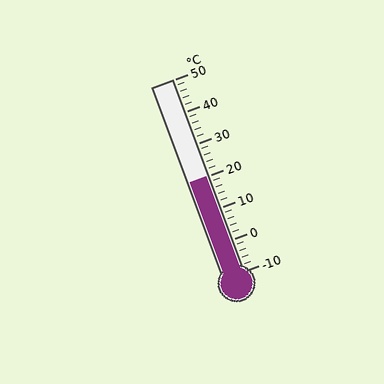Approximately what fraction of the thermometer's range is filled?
The thermometer is filled to approximately 50% of its range.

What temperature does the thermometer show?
The thermometer shows approximately 20°C.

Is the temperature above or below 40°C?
The temperature is below 40°C.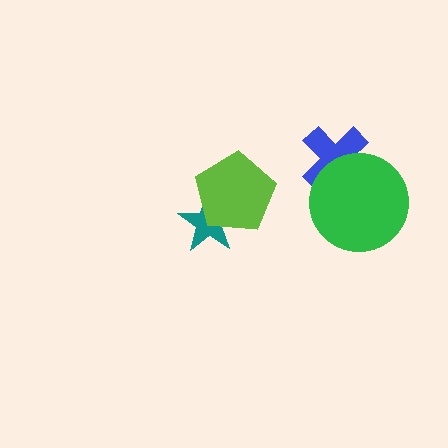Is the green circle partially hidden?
No, no other shape covers it.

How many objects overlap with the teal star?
1 object overlaps with the teal star.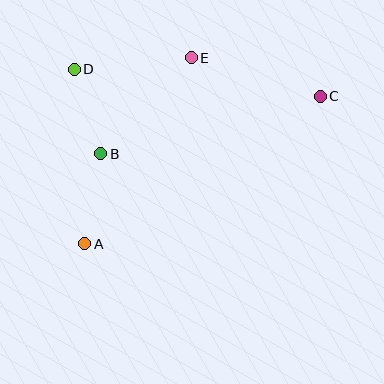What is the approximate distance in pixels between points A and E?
The distance between A and E is approximately 215 pixels.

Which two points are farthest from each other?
Points A and C are farthest from each other.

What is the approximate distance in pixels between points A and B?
The distance between A and B is approximately 92 pixels.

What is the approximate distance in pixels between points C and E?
The distance between C and E is approximately 135 pixels.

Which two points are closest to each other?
Points B and D are closest to each other.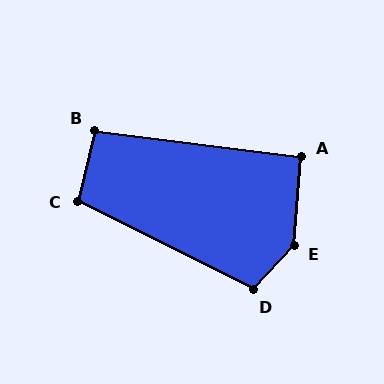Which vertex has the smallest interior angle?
A, at approximately 92 degrees.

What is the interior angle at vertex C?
Approximately 103 degrees (obtuse).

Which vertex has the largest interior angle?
E, at approximately 142 degrees.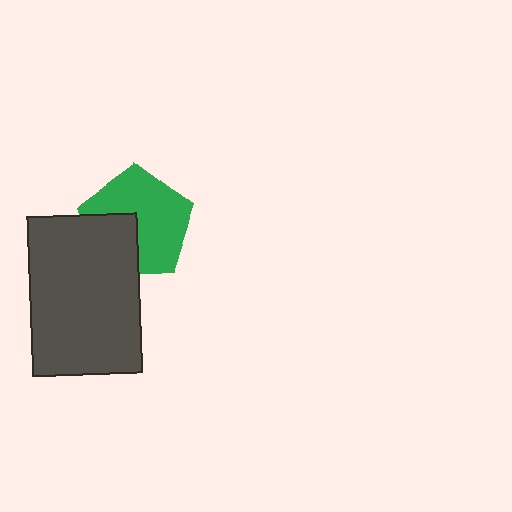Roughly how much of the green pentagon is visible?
Most of it is visible (roughly 67%).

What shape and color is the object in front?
The object in front is a dark gray rectangle.